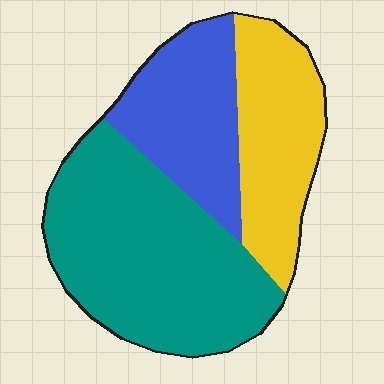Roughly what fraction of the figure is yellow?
Yellow takes up about one quarter (1/4) of the figure.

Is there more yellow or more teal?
Teal.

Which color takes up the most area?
Teal, at roughly 50%.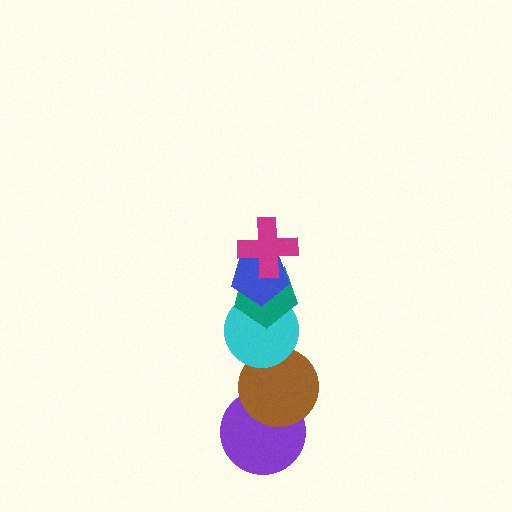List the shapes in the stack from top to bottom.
From top to bottom: the magenta cross, the blue pentagon, the teal pentagon, the cyan circle, the brown circle, the purple circle.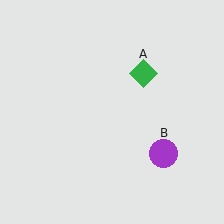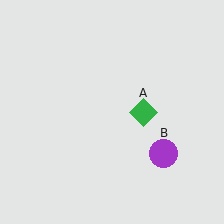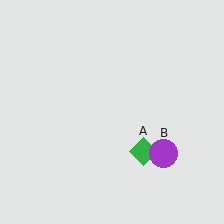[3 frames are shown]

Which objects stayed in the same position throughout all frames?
Purple circle (object B) remained stationary.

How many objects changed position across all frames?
1 object changed position: green diamond (object A).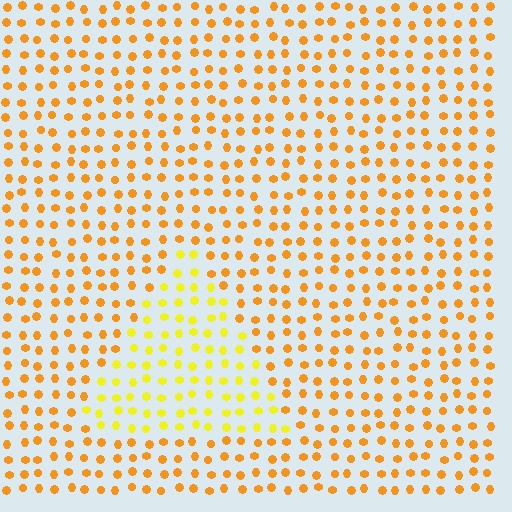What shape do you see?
I see a triangle.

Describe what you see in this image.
The image is filled with small orange elements in a uniform arrangement. A triangle-shaped region is visible where the elements are tinted to a slightly different hue, forming a subtle color boundary.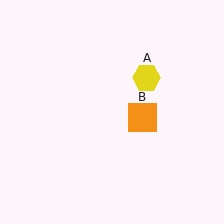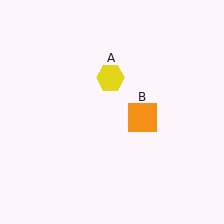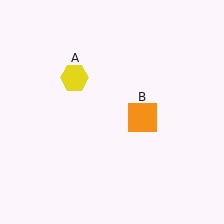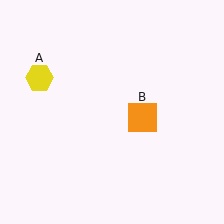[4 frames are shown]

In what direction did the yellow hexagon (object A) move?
The yellow hexagon (object A) moved left.